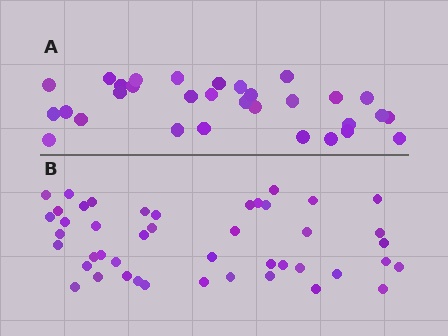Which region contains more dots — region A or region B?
Region B (the bottom region) has more dots.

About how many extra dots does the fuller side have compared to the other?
Region B has approximately 15 more dots than region A.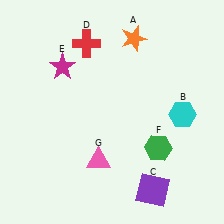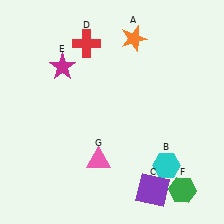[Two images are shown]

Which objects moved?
The objects that moved are: the cyan hexagon (B), the green hexagon (F).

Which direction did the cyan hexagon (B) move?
The cyan hexagon (B) moved down.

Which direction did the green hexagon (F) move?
The green hexagon (F) moved down.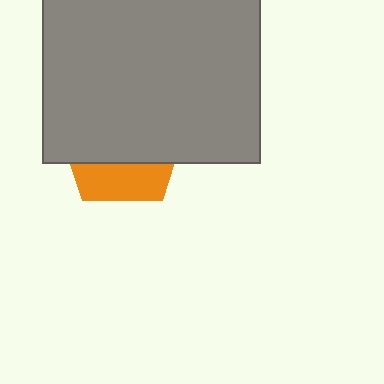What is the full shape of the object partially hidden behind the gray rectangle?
The partially hidden object is an orange pentagon.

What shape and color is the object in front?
The object in front is a gray rectangle.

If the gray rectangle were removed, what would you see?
You would see the complete orange pentagon.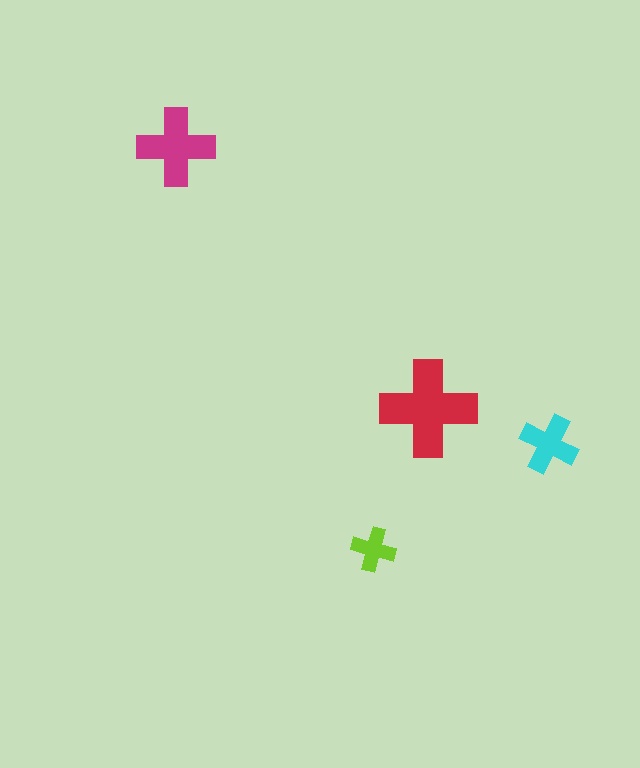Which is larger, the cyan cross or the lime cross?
The cyan one.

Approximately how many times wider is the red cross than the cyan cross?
About 1.5 times wider.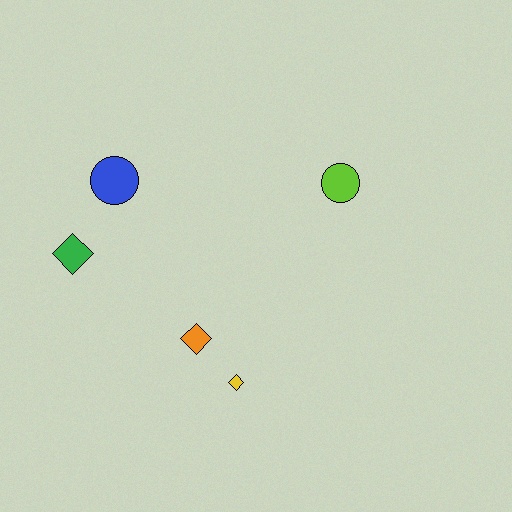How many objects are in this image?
There are 5 objects.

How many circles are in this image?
There are 2 circles.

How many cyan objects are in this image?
There are no cyan objects.